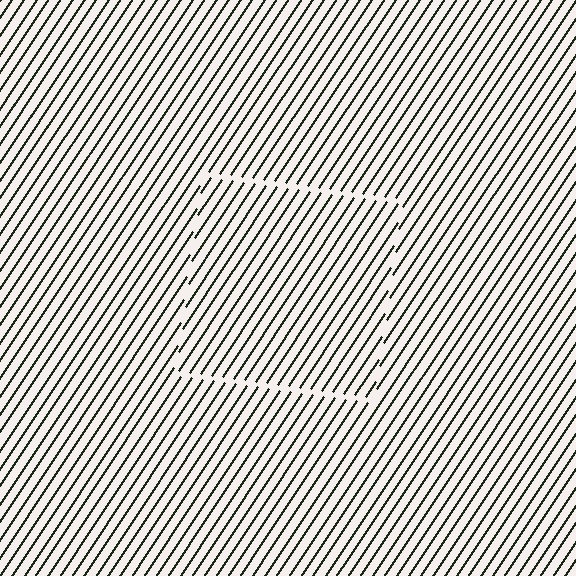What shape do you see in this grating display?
An illusory square. The interior of the shape contains the same grating, shifted by half a period — the contour is defined by the phase discontinuity where line-ends from the inner and outer gratings abut.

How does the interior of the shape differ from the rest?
The interior of the shape contains the same grating, shifted by half a period — the contour is defined by the phase discontinuity where line-ends from the inner and outer gratings abut.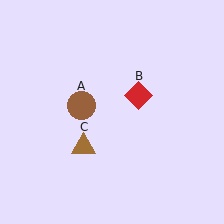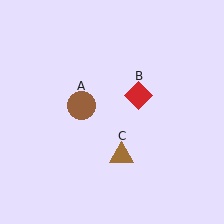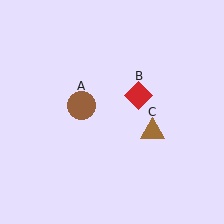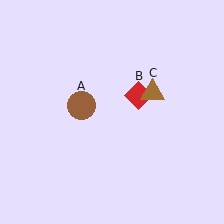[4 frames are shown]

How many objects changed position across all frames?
1 object changed position: brown triangle (object C).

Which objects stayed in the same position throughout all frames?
Brown circle (object A) and red diamond (object B) remained stationary.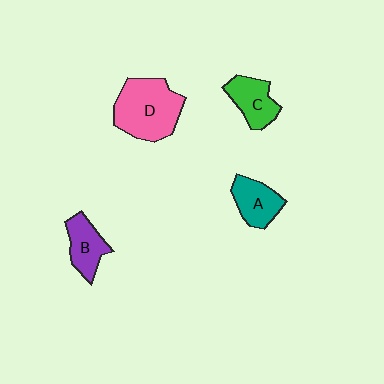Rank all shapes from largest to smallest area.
From largest to smallest: D (pink), C (green), A (teal), B (purple).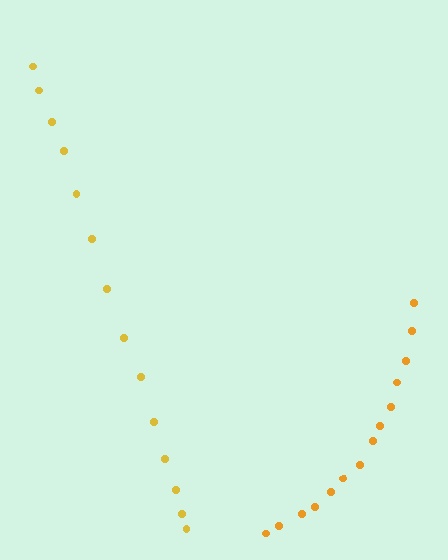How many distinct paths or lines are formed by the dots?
There are 2 distinct paths.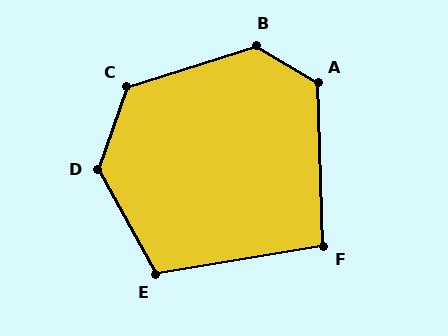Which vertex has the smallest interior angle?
F, at approximately 98 degrees.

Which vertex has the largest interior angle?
D, at approximately 131 degrees.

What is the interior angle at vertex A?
Approximately 123 degrees (obtuse).